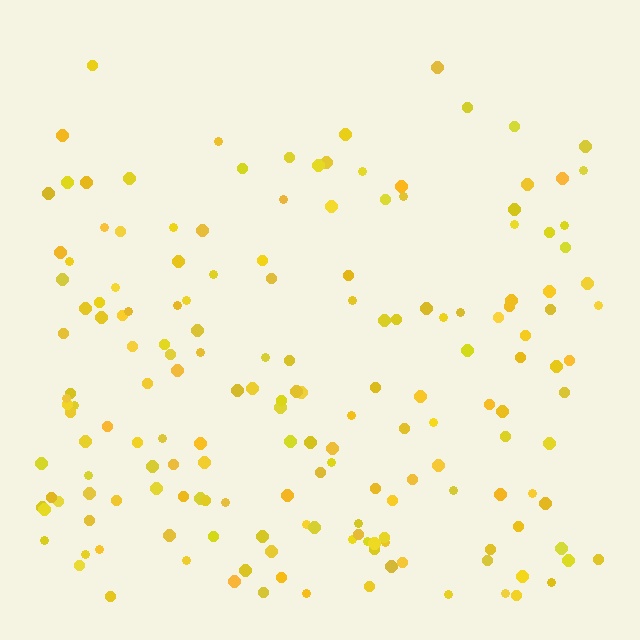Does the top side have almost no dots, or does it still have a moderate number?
Still a moderate number, just noticeably fewer than the bottom.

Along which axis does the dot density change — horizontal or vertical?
Vertical.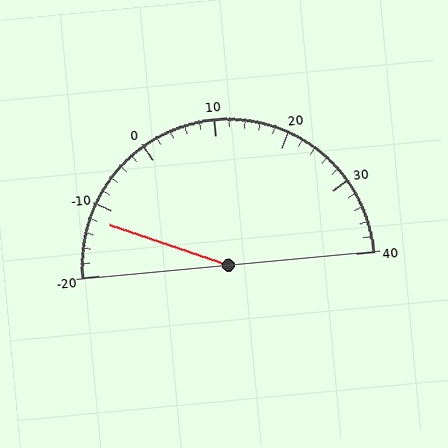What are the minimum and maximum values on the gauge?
The gauge ranges from -20 to 40.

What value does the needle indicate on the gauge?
The needle indicates approximately -12.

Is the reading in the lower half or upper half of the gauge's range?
The reading is in the lower half of the range (-20 to 40).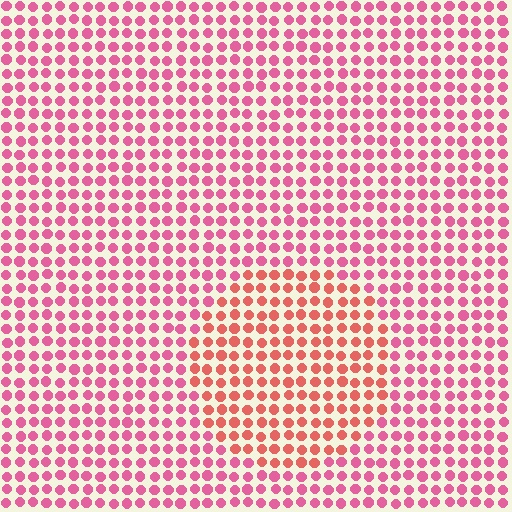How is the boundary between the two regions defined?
The boundary is defined purely by a slight shift in hue (about 30 degrees). Spacing, size, and orientation are identical on both sides.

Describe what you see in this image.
The image is filled with small pink elements in a uniform arrangement. A circle-shaped region is visible where the elements are tinted to a slightly different hue, forming a subtle color boundary.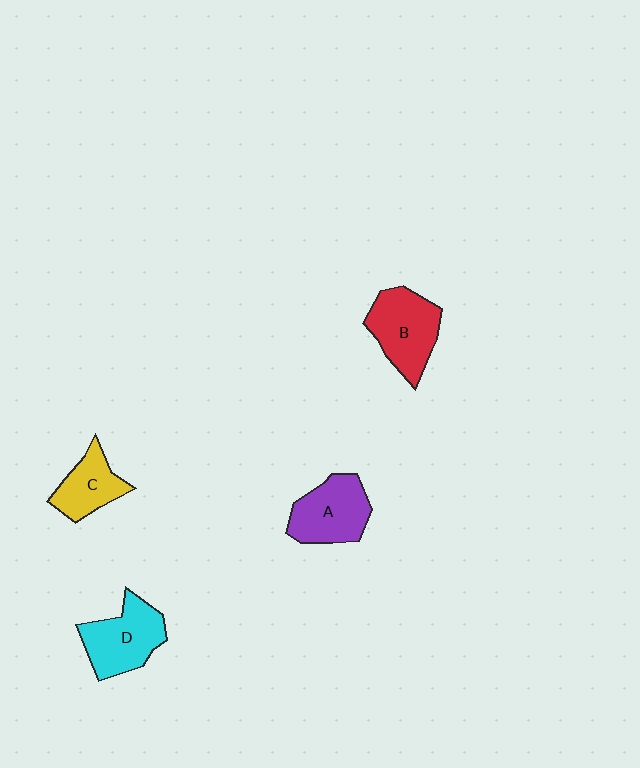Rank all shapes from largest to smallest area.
From largest to smallest: B (red), D (cyan), A (purple), C (yellow).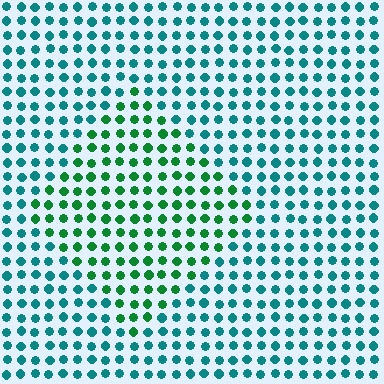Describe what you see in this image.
The image is filled with small teal elements in a uniform arrangement. A diamond-shaped region is visible where the elements are tinted to a slightly different hue, forming a subtle color boundary.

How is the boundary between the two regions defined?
The boundary is defined purely by a slight shift in hue (about 42 degrees). Spacing, size, and orientation are identical on both sides.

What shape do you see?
I see a diamond.